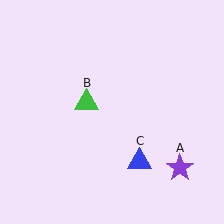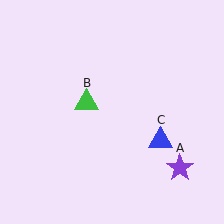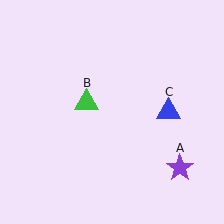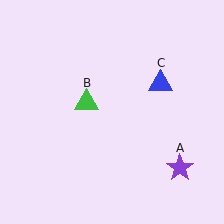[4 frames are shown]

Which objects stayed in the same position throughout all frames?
Purple star (object A) and green triangle (object B) remained stationary.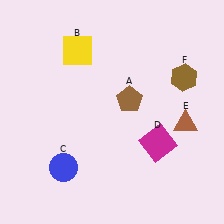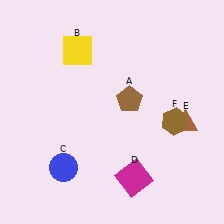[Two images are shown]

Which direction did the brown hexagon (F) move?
The brown hexagon (F) moved down.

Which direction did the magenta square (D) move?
The magenta square (D) moved down.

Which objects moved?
The objects that moved are: the magenta square (D), the brown hexagon (F).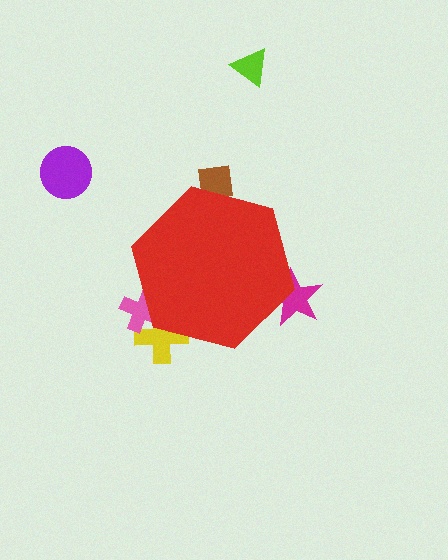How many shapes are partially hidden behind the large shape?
4 shapes are partially hidden.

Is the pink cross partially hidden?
Yes, the pink cross is partially hidden behind the red hexagon.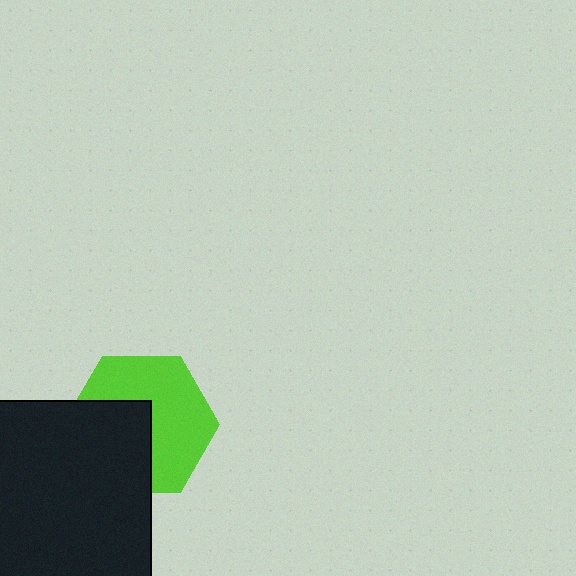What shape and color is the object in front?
The object in front is a black square.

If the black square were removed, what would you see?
You would see the complete lime hexagon.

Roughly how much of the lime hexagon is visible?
About half of it is visible (roughly 58%).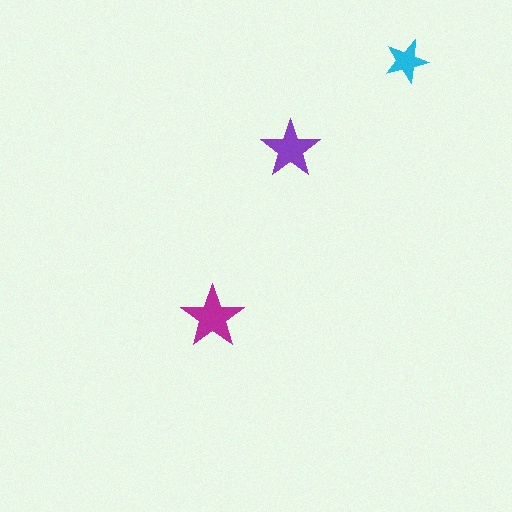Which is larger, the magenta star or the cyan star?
The magenta one.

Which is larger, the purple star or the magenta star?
The magenta one.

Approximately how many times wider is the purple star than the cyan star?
About 1.5 times wider.